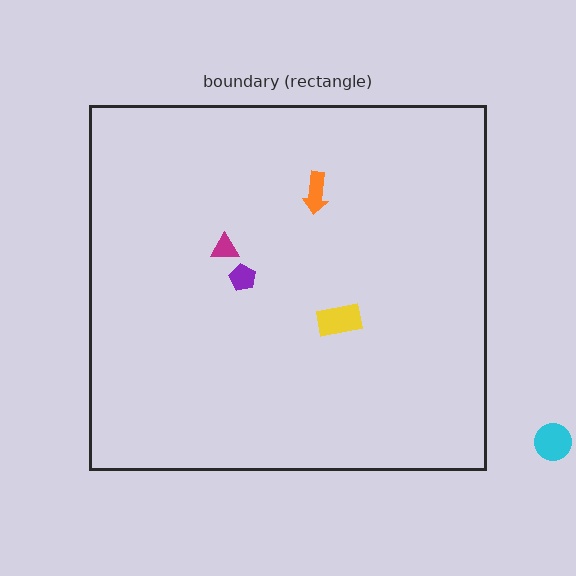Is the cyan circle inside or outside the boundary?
Outside.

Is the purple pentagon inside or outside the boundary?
Inside.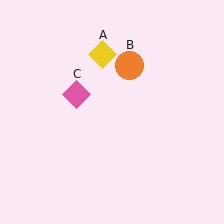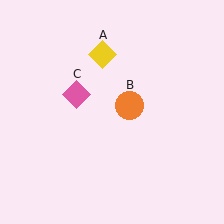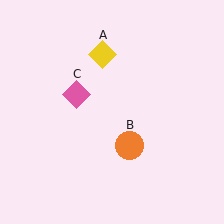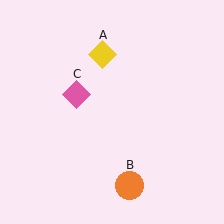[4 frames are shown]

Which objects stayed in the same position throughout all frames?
Yellow diamond (object A) and pink diamond (object C) remained stationary.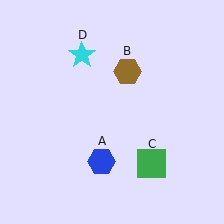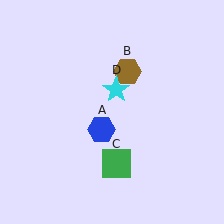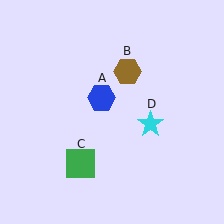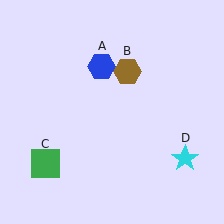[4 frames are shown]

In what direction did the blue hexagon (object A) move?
The blue hexagon (object A) moved up.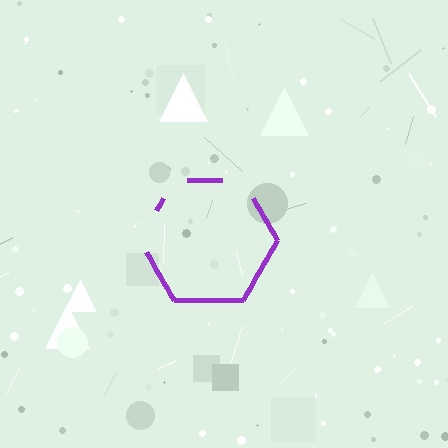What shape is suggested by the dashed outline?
The dashed outline suggests a hexagon.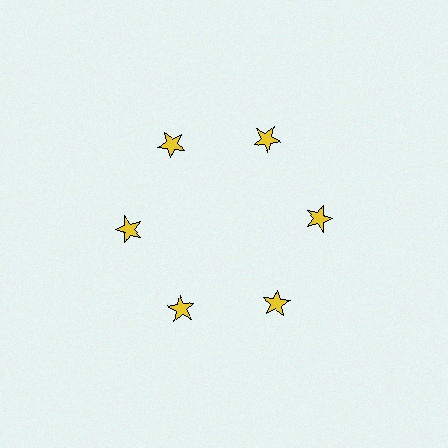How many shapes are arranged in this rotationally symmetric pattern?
There are 6 shapes, arranged in 6 groups of 1.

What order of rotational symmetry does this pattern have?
This pattern has 6-fold rotational symmetry.